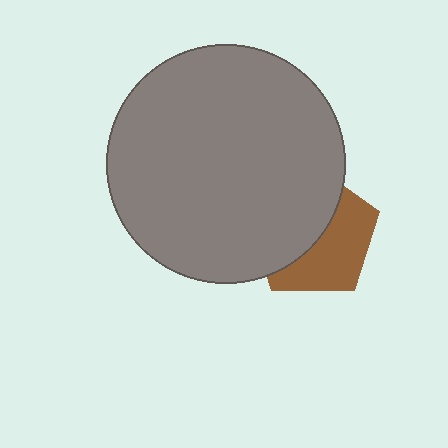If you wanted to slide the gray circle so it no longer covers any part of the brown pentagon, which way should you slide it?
Slide it left — that is the most direct way to separate the two shapes.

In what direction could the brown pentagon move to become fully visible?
The brown pentagon could move right. That would shift it out from behind the gray circle entirely.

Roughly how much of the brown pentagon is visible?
About half of it is visible (roughly 47%).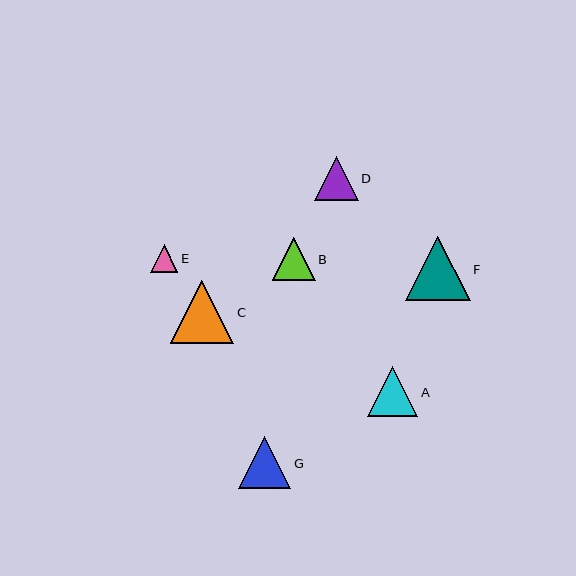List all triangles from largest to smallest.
From largest to smallest: F, C, G, A, D, B, E.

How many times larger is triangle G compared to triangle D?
Triangle G is approximately 1.2 times the size of triangle D.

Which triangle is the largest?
Triangle F is the largest with a size of approximately 65 pixels.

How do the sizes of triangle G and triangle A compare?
Triangle G and triangle A are approximately the same size.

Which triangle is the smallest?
Triangle E is the smallest with a size of approximately 28 pixels.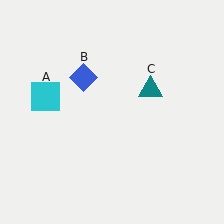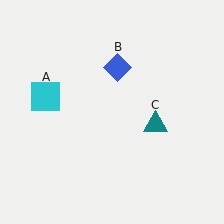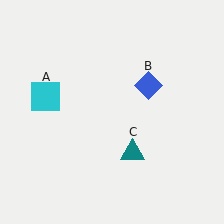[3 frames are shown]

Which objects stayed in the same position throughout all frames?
Cyan square (object A) remained stationary.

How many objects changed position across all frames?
2 objects changed position: blue diamond (object B), teal triangle (object C).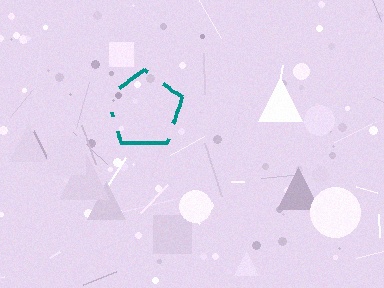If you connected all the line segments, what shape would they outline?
They would outline a pentagon.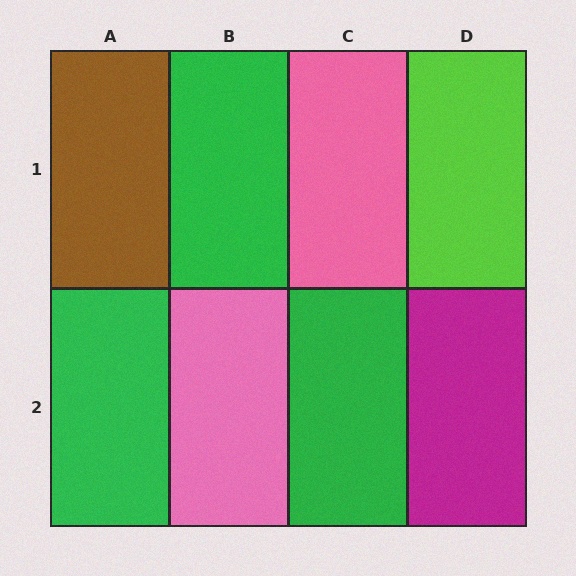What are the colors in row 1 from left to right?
Brown, green, pink, lime.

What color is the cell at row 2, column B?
Pink.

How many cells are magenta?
1 cell is magenta.